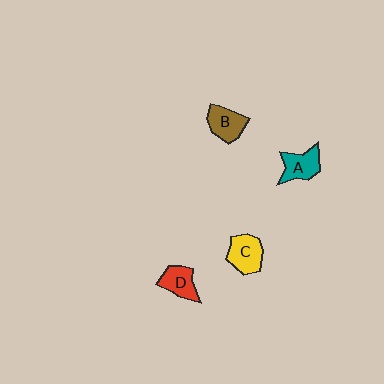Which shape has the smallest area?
Shape D (red).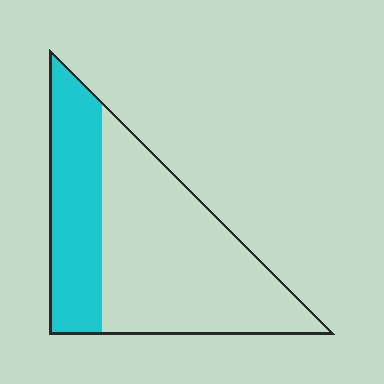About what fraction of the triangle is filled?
About one third (1/3).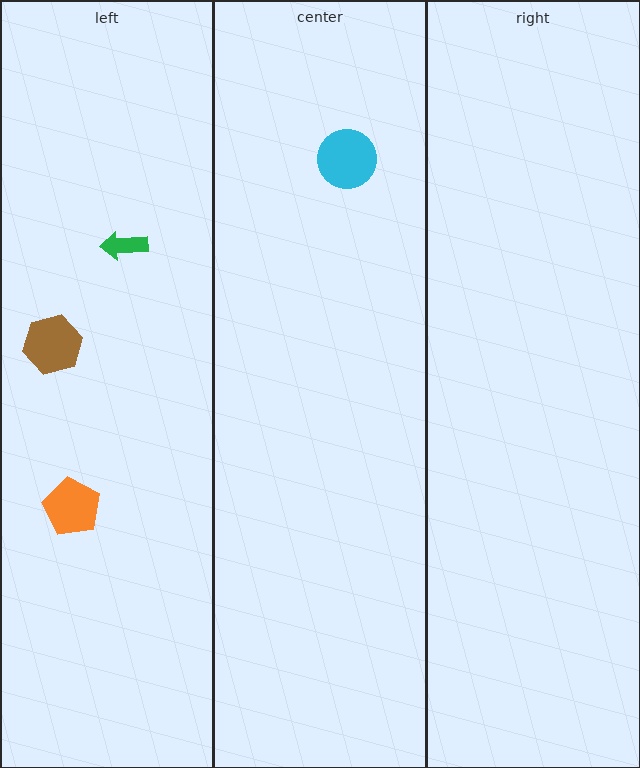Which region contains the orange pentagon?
The left region.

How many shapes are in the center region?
1.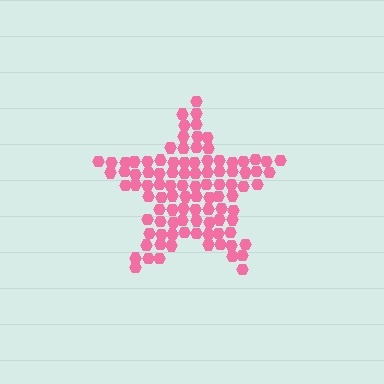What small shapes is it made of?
It is made of small hexagons.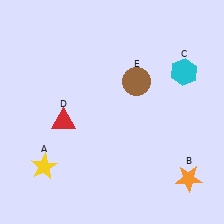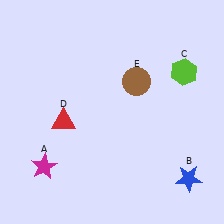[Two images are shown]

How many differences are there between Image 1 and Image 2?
There are 3 differences between the two images.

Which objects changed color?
A changed from yellow to magenta. B changed from orange to blue. C changed from cyan to lime.